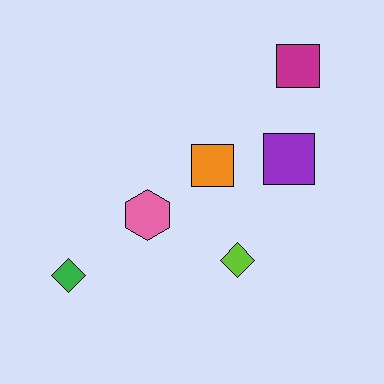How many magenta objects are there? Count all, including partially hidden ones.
There is 1 magenta object.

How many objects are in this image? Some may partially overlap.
There are 6 objects.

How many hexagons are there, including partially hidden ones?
There is 1 hexagon.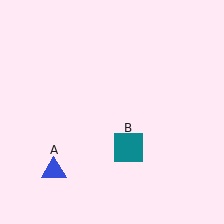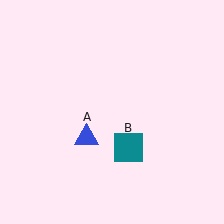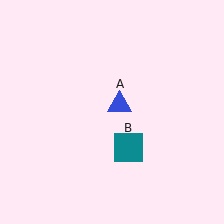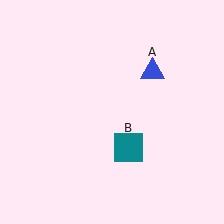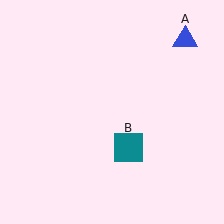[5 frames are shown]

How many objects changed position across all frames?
1 object changed position: blue triangle (object A).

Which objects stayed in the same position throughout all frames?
Teal square (object B) remained stationary.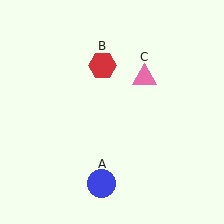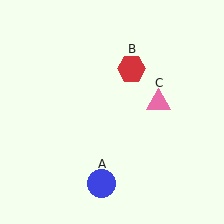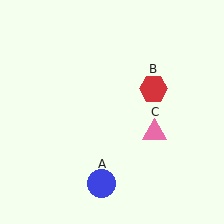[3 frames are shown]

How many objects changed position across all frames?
2 objects changed position: red hexagon (object B), pink triangle (object C).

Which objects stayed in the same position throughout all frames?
Blue circle (object A) remained stationary.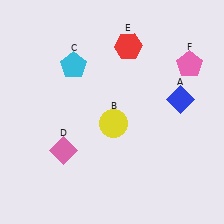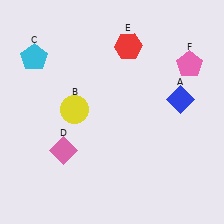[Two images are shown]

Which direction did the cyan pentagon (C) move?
The cyan pentagon (C) moved left.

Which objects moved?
The objects that moved are: the yellow circle (B), the cyan pentagon (C).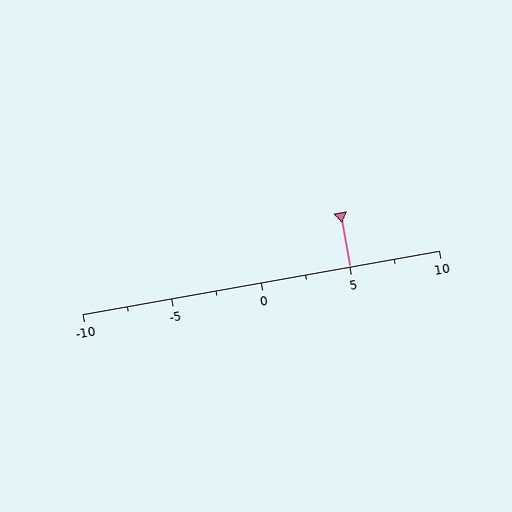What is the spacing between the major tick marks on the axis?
The major ticks are spaced 5 apart.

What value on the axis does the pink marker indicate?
The marker indicates approximately 5.